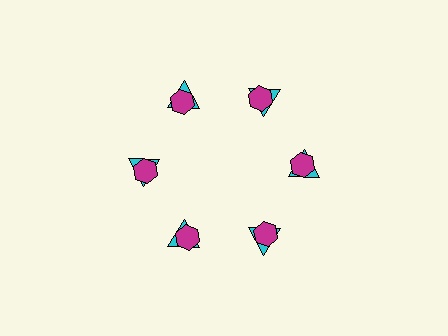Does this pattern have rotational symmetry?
Yes, this pattern has 6-fold rotational symmetry. It looks the same after rotating 60 degrees around the center.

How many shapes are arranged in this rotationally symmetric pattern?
There are 12 shapes, arranged in 6 groups of 2.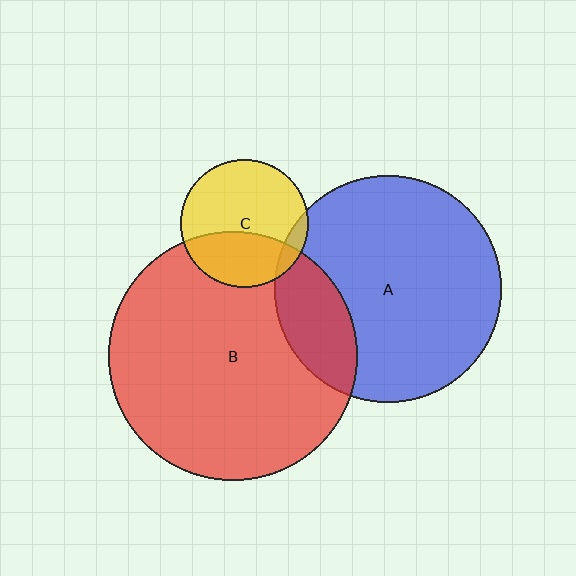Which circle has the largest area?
Circle B (red).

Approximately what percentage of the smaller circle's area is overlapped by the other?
Approximately 35%.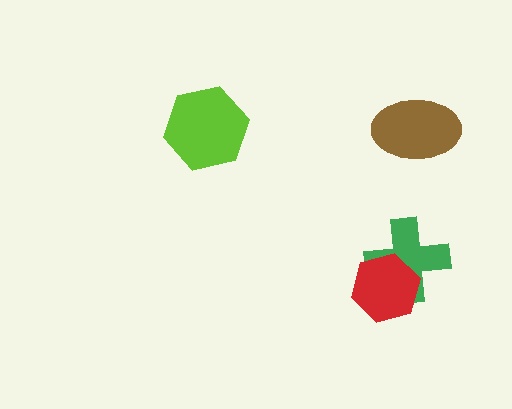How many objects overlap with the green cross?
1 object overlaps with the green cross.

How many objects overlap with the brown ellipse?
0 objects overlap with the brown ellipse.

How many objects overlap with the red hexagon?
1 object overlaps with the red hexagon.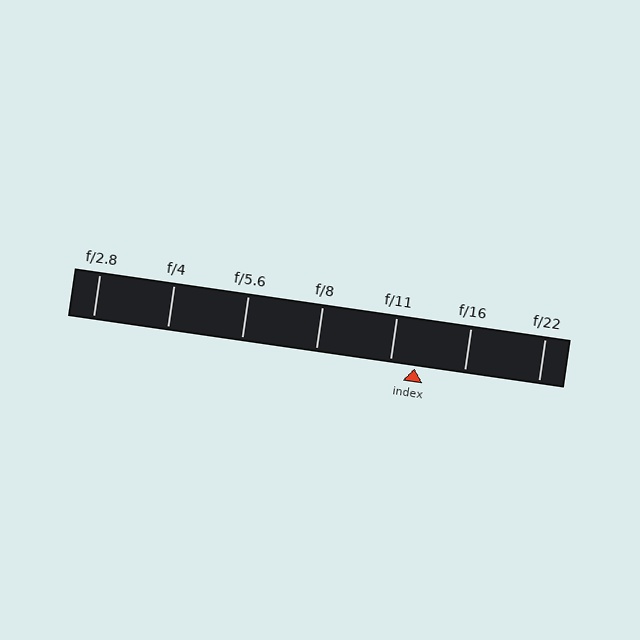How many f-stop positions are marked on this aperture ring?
There are 7 f-stop positions marked.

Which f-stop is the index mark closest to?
The index mark is closest to f/11.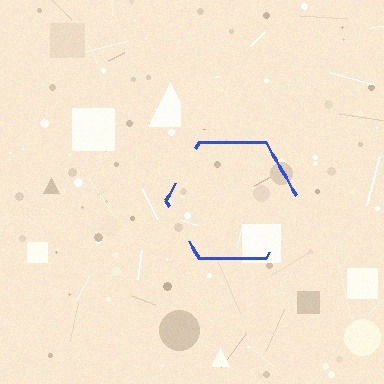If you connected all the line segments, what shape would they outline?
They would outline a hexagon.